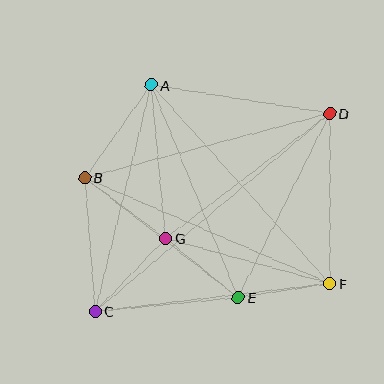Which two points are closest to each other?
Points E and F are closest to each other.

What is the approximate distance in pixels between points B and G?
The distance between B and G is approximately 101 pixels.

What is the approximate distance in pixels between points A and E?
The distance between A and E is approximately 229 pixels.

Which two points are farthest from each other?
Points C and D are farthest from each other.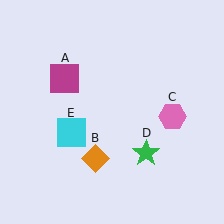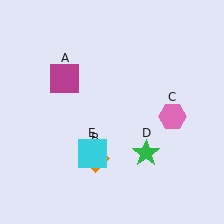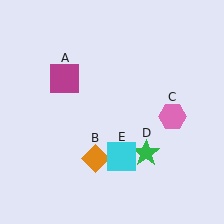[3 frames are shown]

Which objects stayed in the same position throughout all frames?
Magenta square (object A) and orange diamond (object B) and pink hexagon (object C) and green star (object D) remained stationary.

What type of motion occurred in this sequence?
The cyan square (object E) rotated counterclockwise around the center of the scene.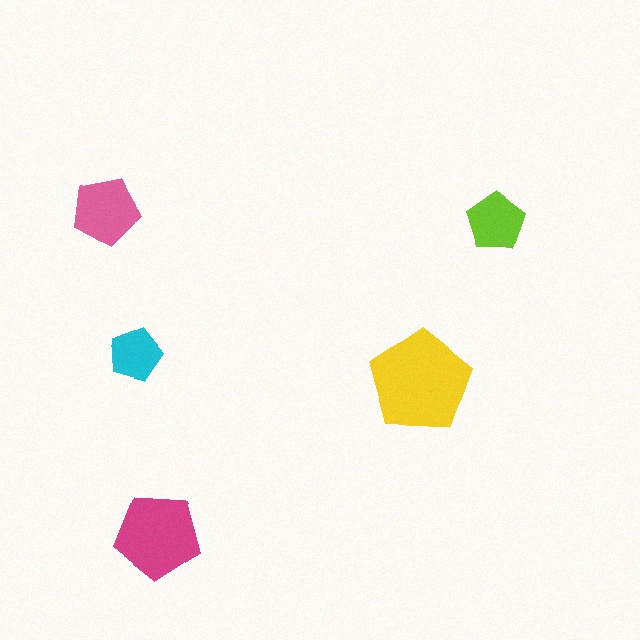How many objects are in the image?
There are 5 objects in the image.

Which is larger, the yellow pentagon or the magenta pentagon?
The yellow one.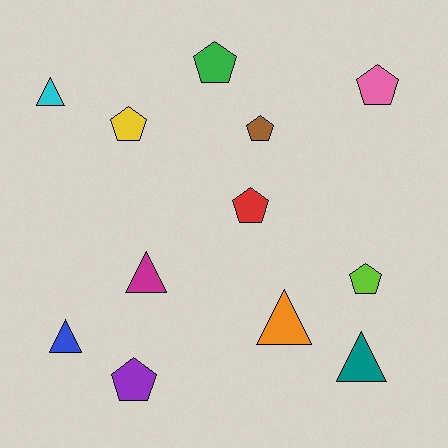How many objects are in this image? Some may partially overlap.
There are 12 objects.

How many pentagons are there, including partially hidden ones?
There are 7 pentagons.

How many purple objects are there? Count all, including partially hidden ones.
There is 1 purple object.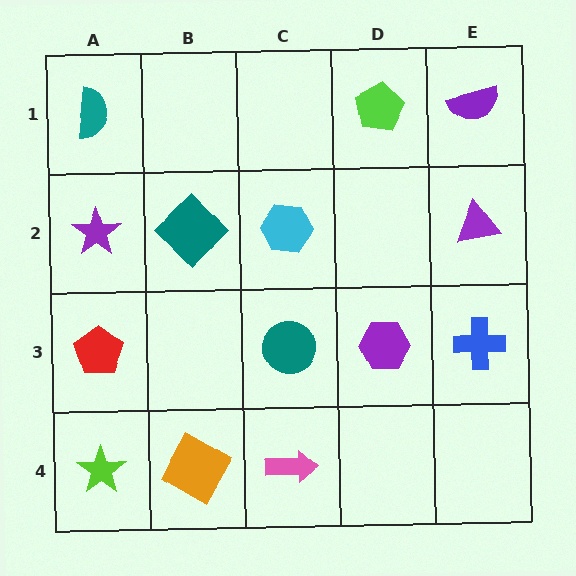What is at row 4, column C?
A pink arrow.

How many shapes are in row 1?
3 shapes.